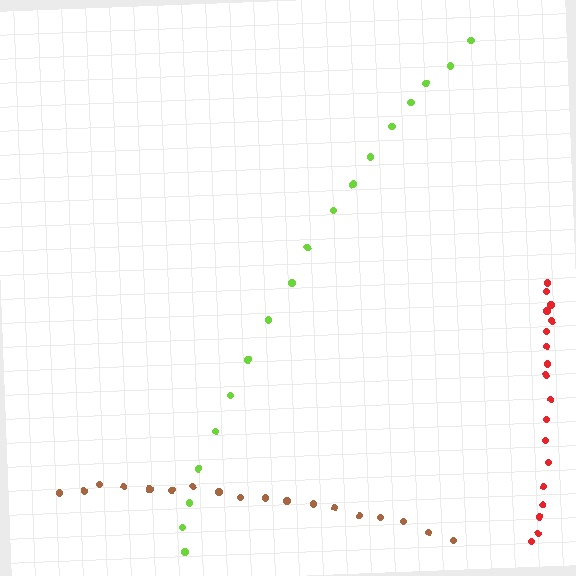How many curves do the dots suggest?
There are 3 distinct paths.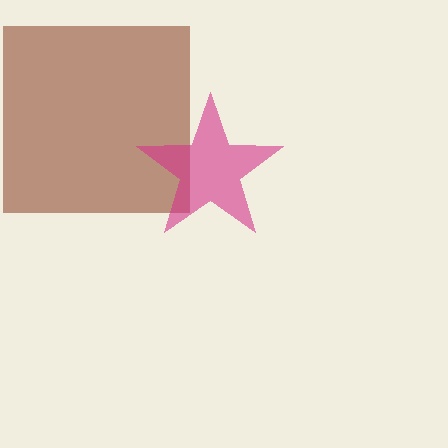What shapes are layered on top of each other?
The layered shapes are: a brown square, a magenta star.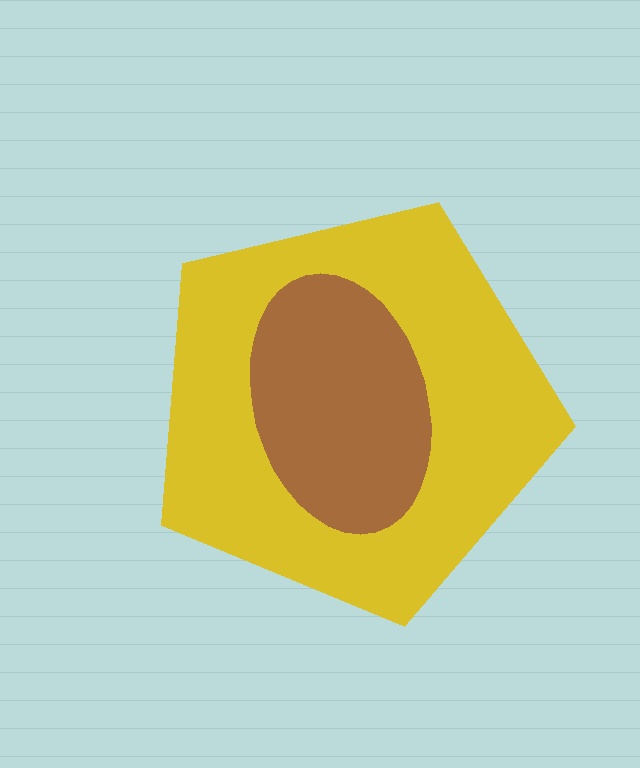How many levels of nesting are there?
2.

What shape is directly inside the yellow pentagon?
The brown ellipse.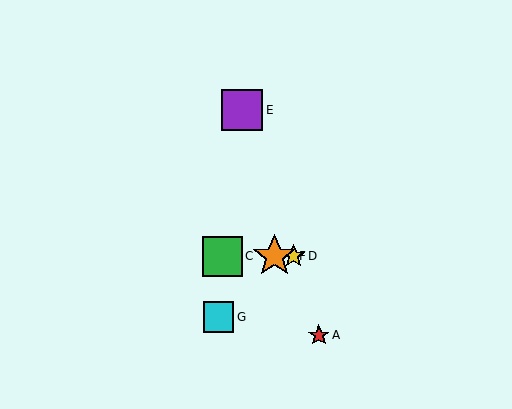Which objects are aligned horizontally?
Objects B, C, D, F are aligned horizontally.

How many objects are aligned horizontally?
4 objects (B, C, D, F) are aligned horizontally.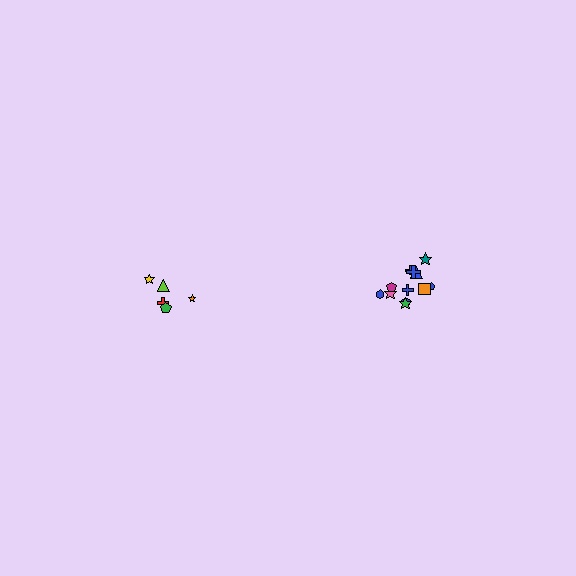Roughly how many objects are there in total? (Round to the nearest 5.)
Roughly 15 objects in total.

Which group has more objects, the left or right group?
The right group.